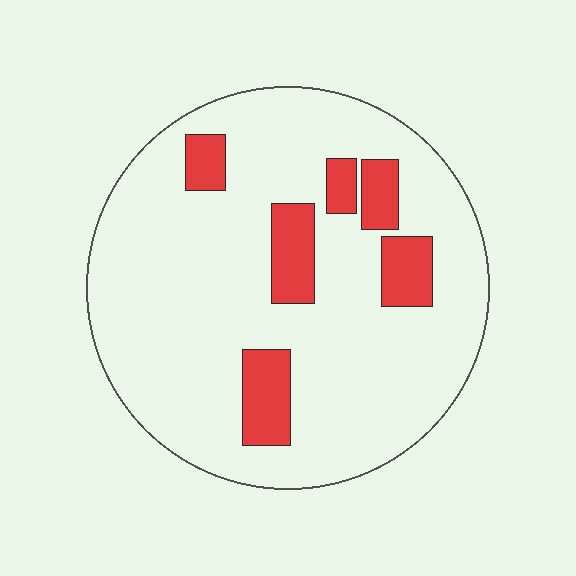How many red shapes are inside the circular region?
6.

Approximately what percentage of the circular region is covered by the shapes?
Approximately 15%.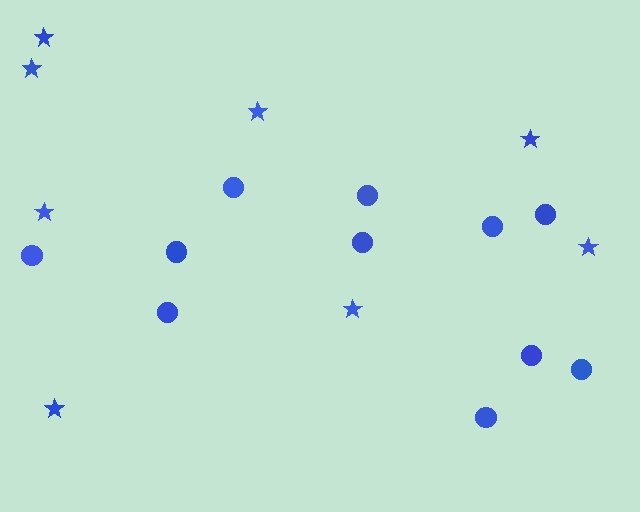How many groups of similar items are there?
There are 2 groups: one group of stars (8) and one group of circles (11).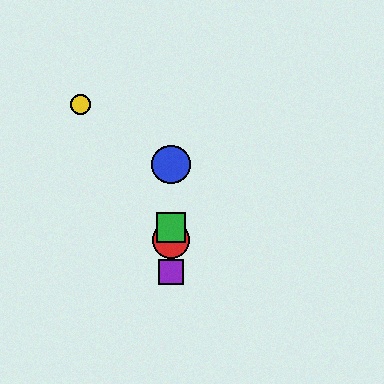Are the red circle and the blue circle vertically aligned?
Yes, both are at x≈171.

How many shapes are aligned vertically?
4 shapes (the red circle, the blue circle, the green square, the purple square) are aligned vertically.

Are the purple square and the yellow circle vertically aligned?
No, the purple square is at x≈171 and the yellow circle is at x≈81.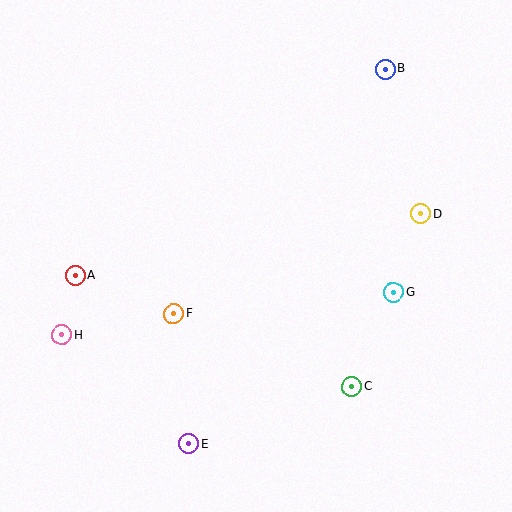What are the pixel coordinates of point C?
Point C is at (352, 387).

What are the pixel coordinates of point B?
Point B is at (385, 69).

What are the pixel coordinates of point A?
Point A is at (76, 276).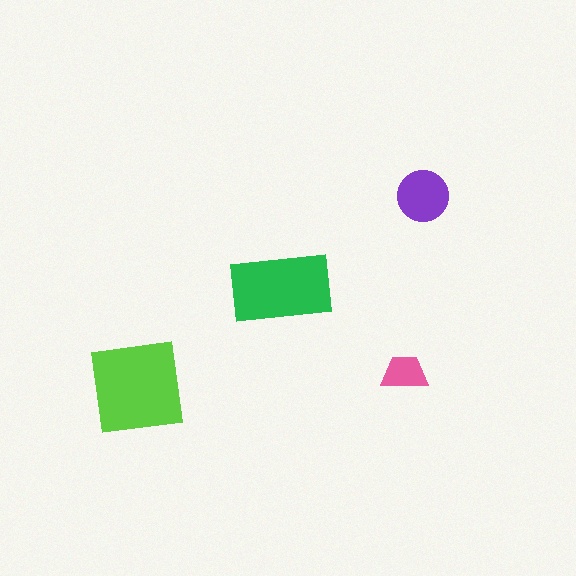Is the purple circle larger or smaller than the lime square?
Smaller.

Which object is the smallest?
The pink trapezoid.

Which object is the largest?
The lime square.